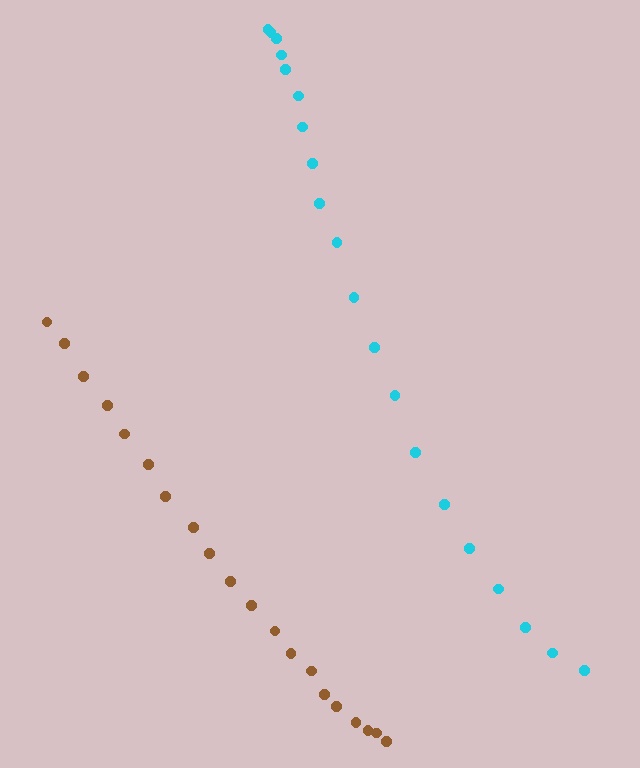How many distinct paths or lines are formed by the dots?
There are 2 distinct paths.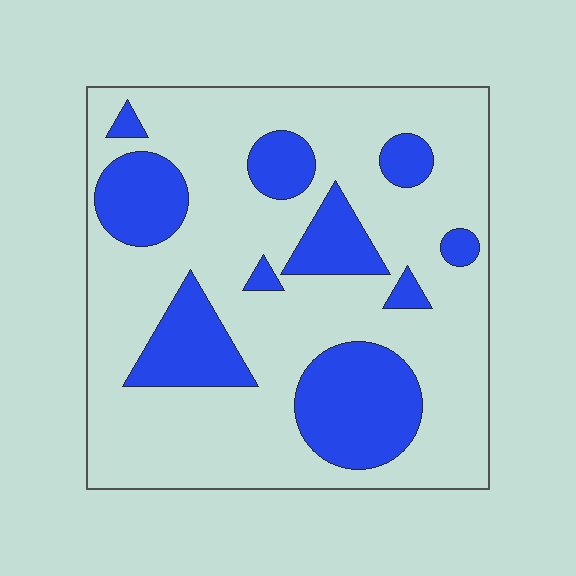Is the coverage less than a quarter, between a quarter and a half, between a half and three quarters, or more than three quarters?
Between a quarter and a half.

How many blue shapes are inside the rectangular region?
10.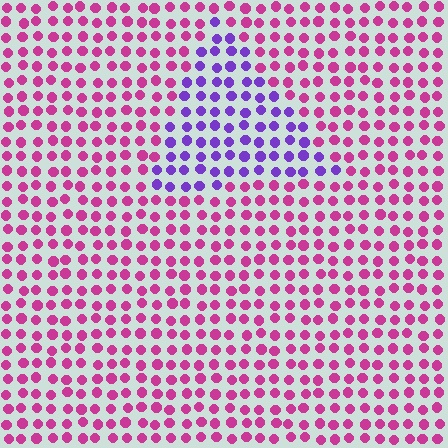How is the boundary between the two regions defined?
The boundary is defined purely by a slight shift in hue (about 55 degrees). Spacing, size, and orientation are identical on both sides.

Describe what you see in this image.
The image is filled with small magenta elements in a uniform arrangement. A triangle-shaped region is visible where the elements are tinted to a slightly different hue, forming a subtle color boundary.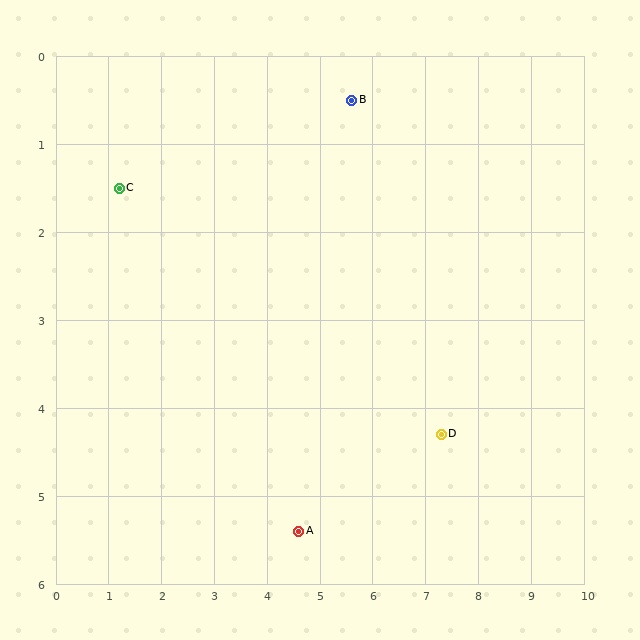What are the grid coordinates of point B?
Point B is at approximately (5.6, 0.5).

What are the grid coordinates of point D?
Point D is at approximately (7.3, 4.3).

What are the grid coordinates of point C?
Point C is at approximately (1.2, 1.5).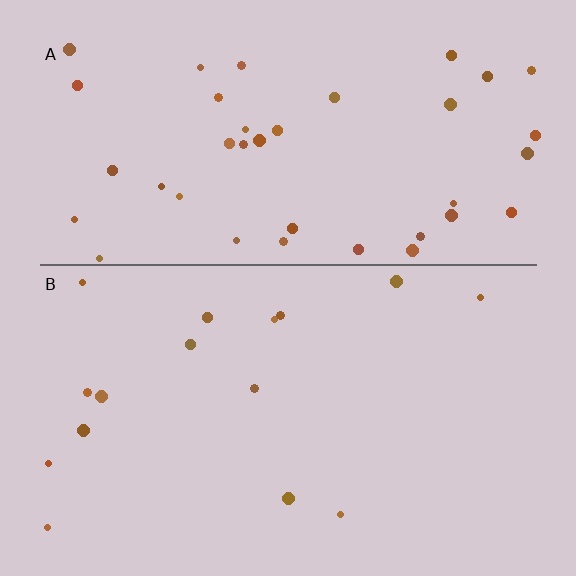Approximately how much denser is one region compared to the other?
Approximately 2.5× — region A over region B.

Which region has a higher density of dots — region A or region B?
A (the top).